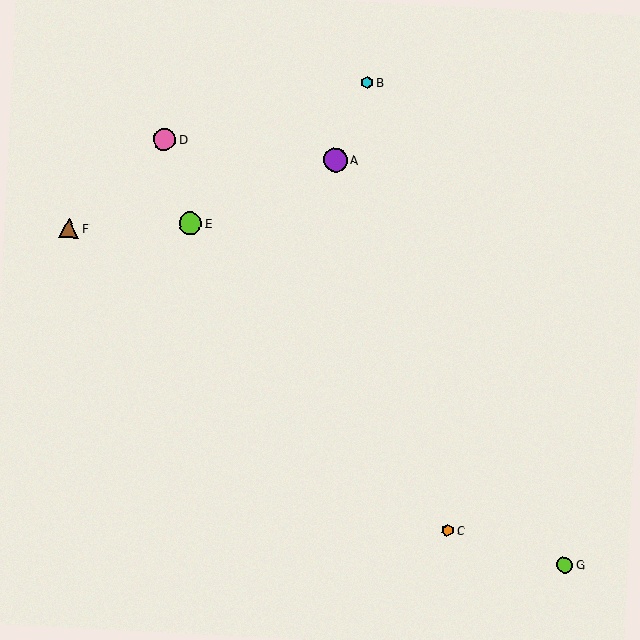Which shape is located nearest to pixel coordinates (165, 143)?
The pink circle (labeled D) at (165, 139) is nearest to that location.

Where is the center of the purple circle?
The center of the purple circle is at (335, 160).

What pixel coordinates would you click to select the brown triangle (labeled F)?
Click at (69, 228) to select the brown triangle F.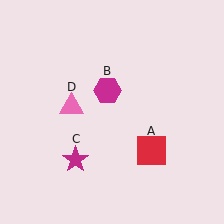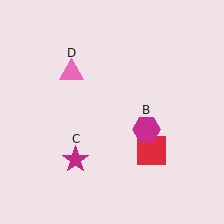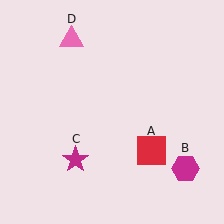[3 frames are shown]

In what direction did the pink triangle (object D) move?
The pink triangle (object D) moved up.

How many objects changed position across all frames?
2 objects changed position: magenta hexagon (object B), pink triangle (object D).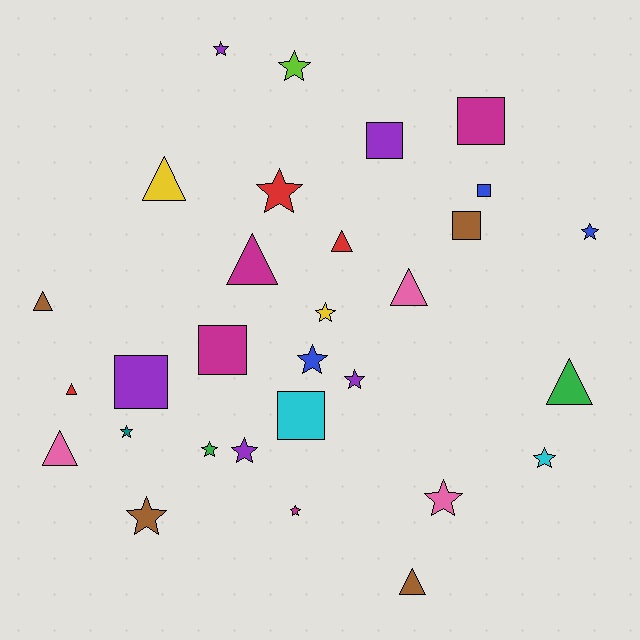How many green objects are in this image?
There are 2 green objects.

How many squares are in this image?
There are 7 squares.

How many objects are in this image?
There are 30 objects.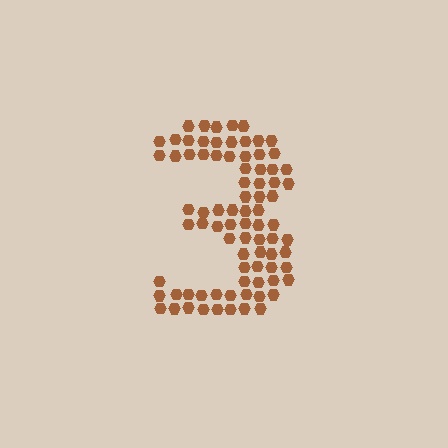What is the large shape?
The large shape is the digit 3.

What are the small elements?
The small elements are hexagons.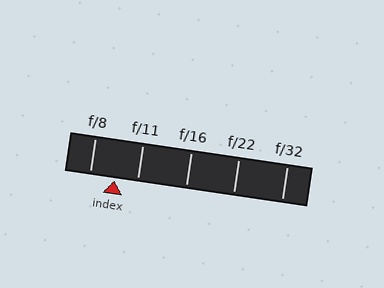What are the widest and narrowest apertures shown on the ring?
The widest aperture shown is f/8 and the narrowest is f/32.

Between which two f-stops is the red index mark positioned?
The index mark is between f/8 and f/11.